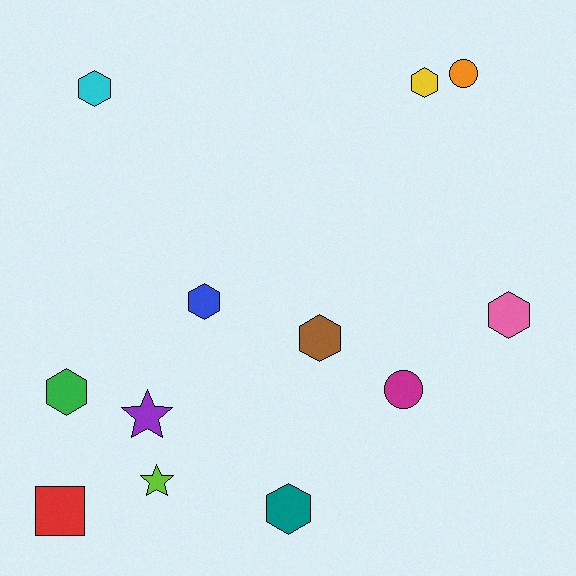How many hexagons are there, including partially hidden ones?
There are 7 hexagons.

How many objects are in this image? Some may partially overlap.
There are 12 objects.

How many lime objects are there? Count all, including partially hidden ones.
There is 1 lime object.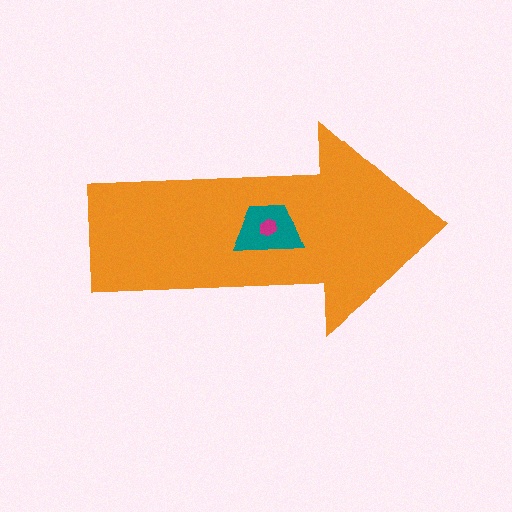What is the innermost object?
The magenta hexagon.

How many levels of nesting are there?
3.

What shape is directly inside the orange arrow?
The teal trapezoid.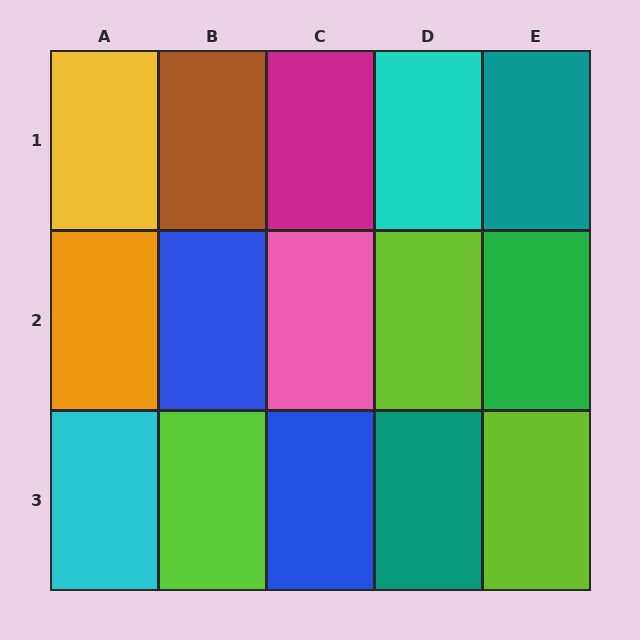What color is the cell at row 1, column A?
Yellow.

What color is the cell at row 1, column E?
Teal.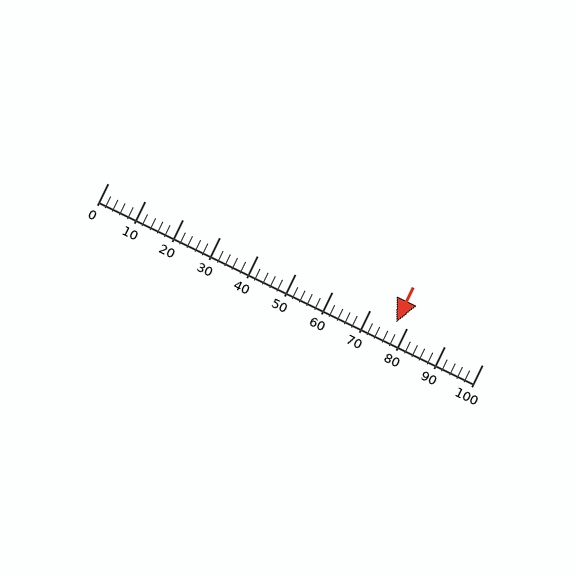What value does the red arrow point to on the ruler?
The red arrow points to approximately 77.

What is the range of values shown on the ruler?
The ruler shows values from 0 to 100.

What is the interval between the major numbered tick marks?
The major tick marks are spaced 10 units apart.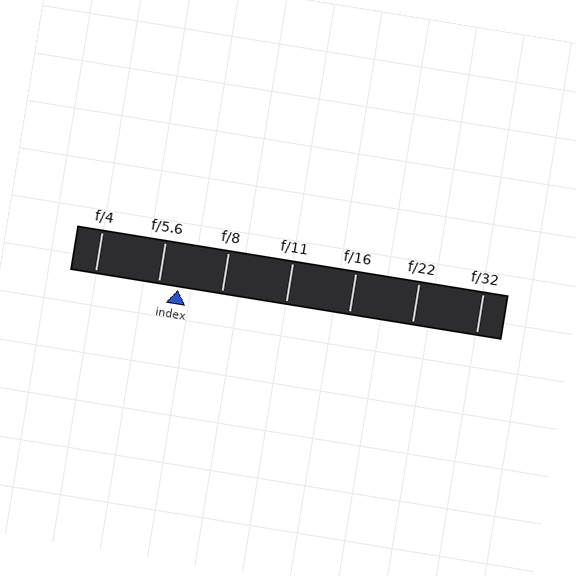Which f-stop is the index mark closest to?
The index mark is closest to f/5.6.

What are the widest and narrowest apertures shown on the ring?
The widest aperture shown is f/4 and the narrowest is f/32.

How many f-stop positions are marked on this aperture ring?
There are 7 f-stop positions marked.